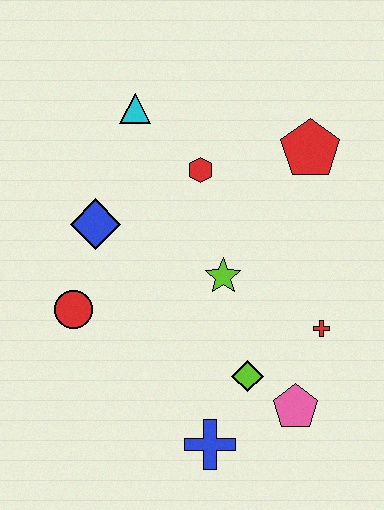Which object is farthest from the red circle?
The red pentagon is farthest from the red circle.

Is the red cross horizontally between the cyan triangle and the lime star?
No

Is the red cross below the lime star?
Yes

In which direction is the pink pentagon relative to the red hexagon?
The pink pentagon is below the red hexagon.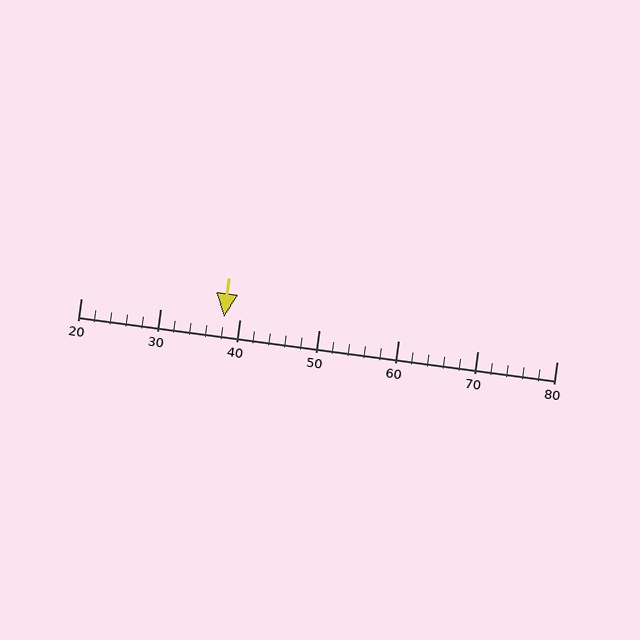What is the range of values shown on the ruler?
The ruler shows values from 20 to 80.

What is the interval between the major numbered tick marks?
The major tick marks are spaced 10 units apart.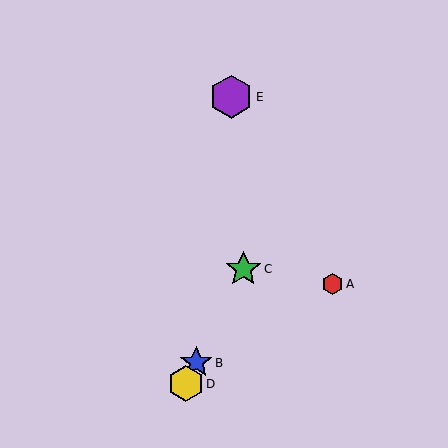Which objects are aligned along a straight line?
Objects B, C, D are aligned along a straight line.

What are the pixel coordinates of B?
Object B is at (196, 363).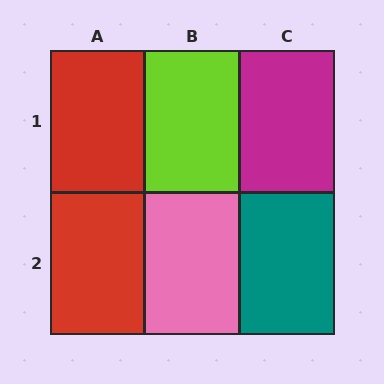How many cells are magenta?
1 cell is magenta.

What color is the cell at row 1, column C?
Magenta.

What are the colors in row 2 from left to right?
Red, pink, teal.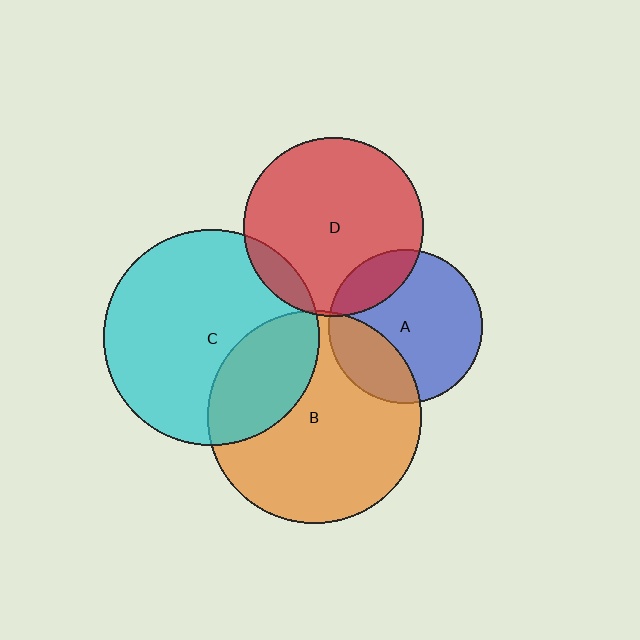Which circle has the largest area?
Circle C (cyan).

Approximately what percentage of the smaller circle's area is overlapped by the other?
Approximately 10%.